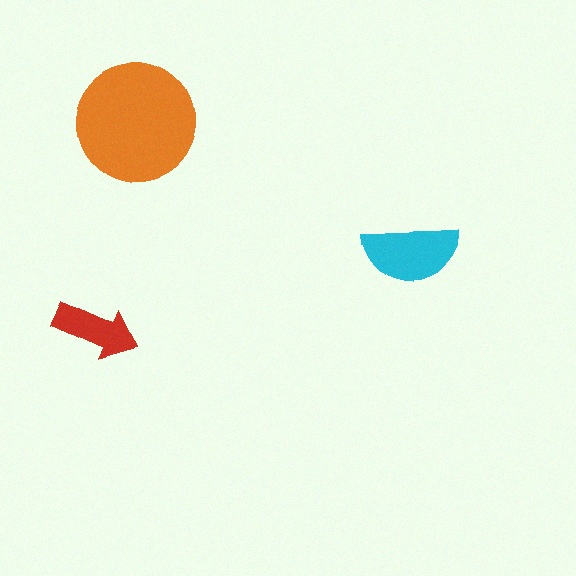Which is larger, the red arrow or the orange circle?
The orange circle.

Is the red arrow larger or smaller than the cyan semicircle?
Smaller.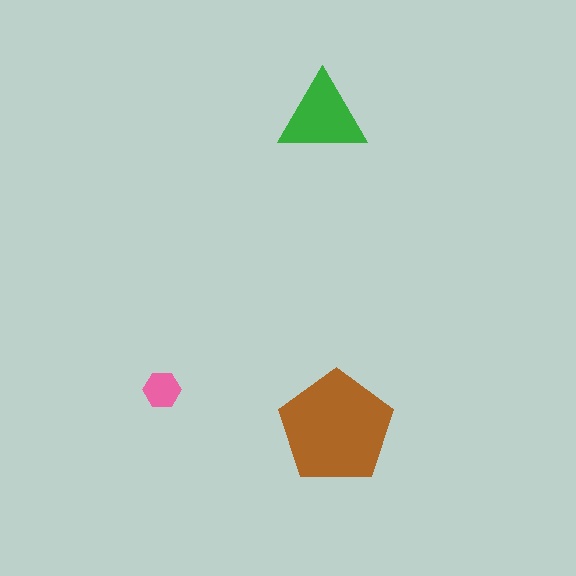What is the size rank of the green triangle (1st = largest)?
2nd.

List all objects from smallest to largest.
The pink hexagon, the green triangle, the brown pentagon.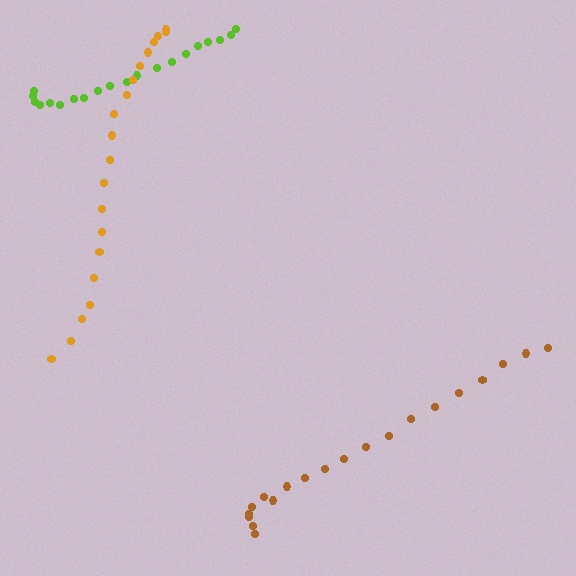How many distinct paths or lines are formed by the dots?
There are 3 distinct paths.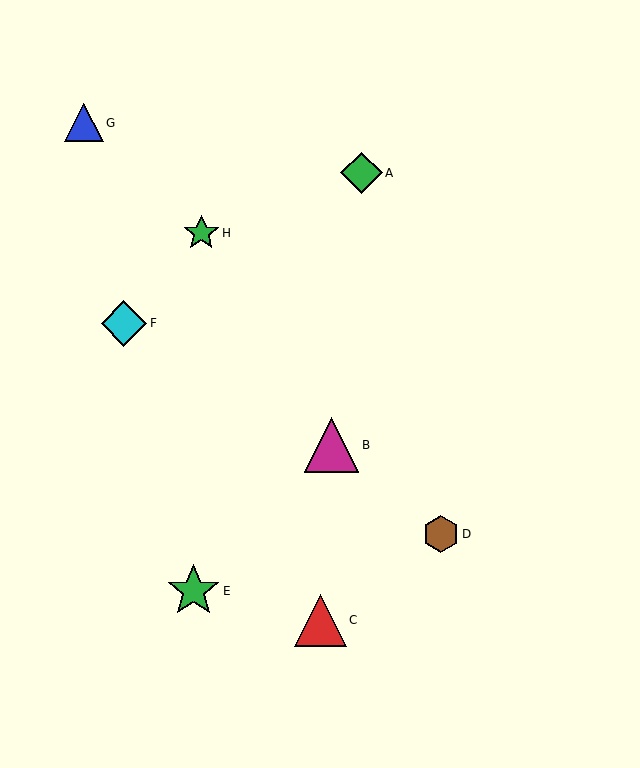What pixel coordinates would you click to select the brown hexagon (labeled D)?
Click at (441, 534) to select the brown hexagon D.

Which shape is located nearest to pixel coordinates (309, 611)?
The red triangle (labeled C) at (320, 620) is nearest to that location.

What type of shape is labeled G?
Shape G is a blue triangle.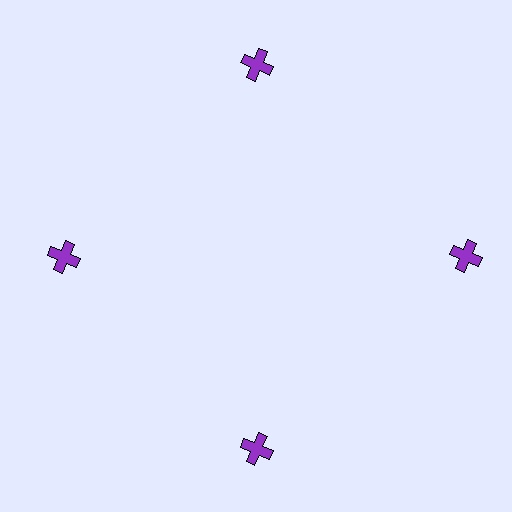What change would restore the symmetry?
The symmetry would be restored by moving it inward, back onto the ring so that all 4 crosses sit at equal angles and equal distance from the center.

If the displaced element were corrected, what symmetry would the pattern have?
It would have 4-fold rotational symmetry — the pattern would map onto itself every 90 degrees.